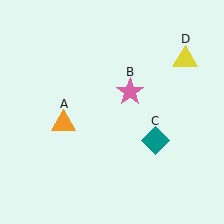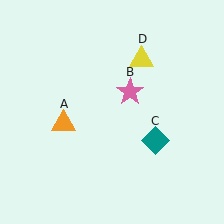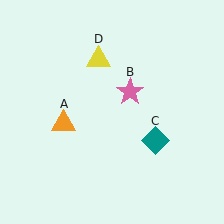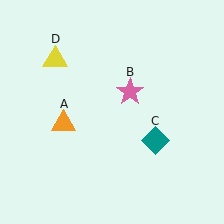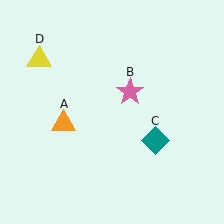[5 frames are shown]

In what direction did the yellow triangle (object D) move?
The yellow triangle (object D) moved left.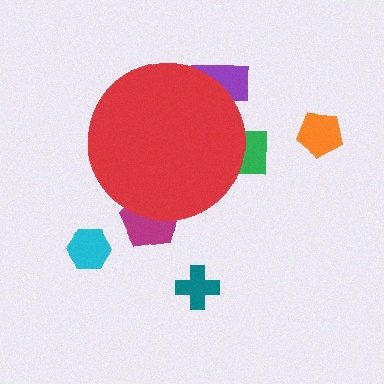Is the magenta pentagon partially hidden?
Yes, the magenta pentagon is partially hidden behind the red circle.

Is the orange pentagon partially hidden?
No, the orange pentagon is fully visible.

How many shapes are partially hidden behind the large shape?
3 shapes are partially hidden.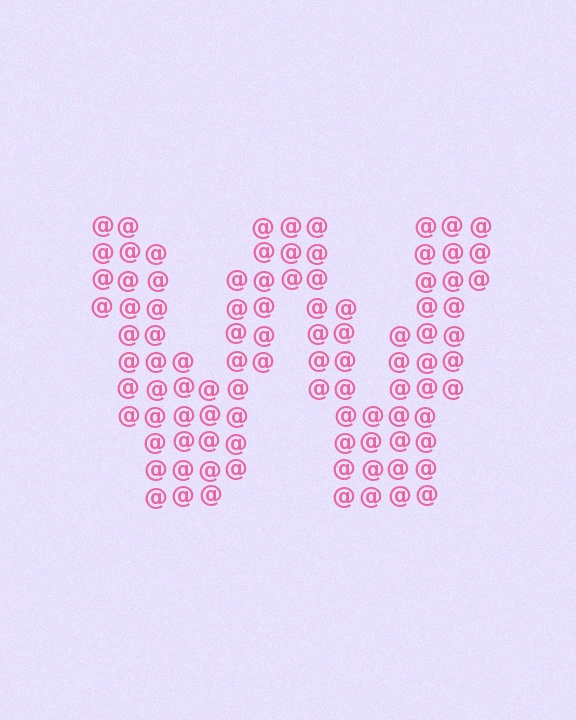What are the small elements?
The small elements are at signs.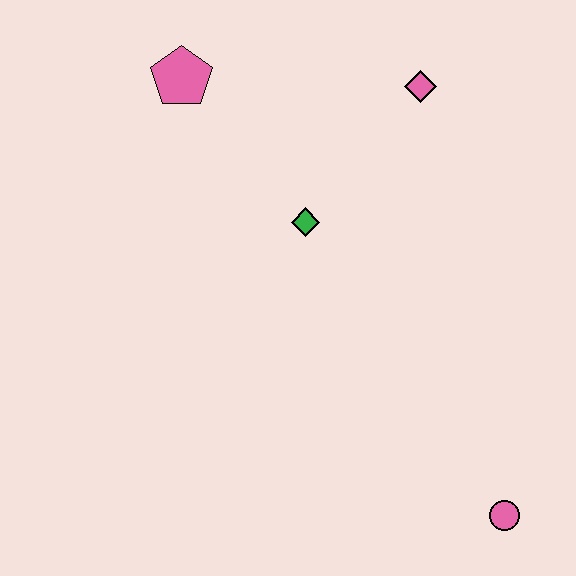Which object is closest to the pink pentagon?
The green diamond is closest to the pink pentagon.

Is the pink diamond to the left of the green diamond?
No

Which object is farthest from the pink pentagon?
The pink circle is farthest from the pink pentagon.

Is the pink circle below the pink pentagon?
Yes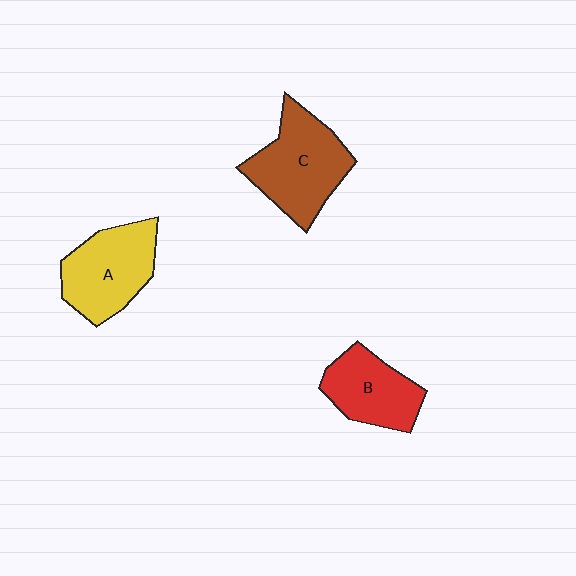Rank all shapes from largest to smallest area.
From largest to smallest: C (brown), A (yellow), B (red).